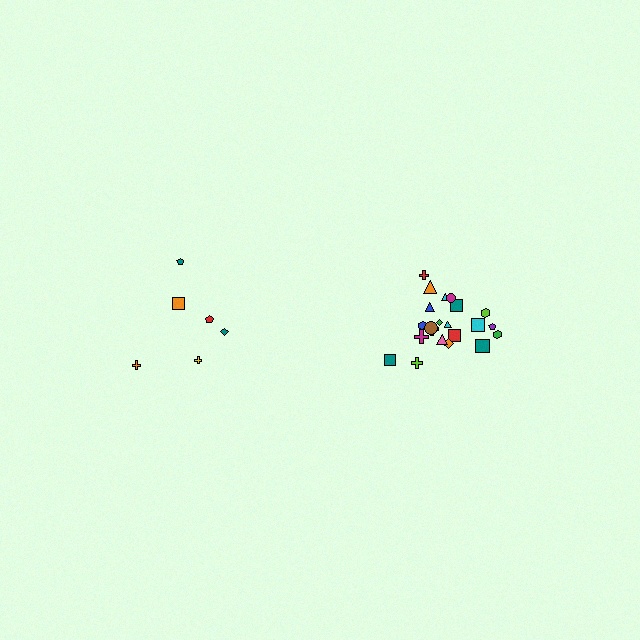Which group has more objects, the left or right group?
The right group.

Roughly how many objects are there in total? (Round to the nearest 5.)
Roughly 30 objects in total.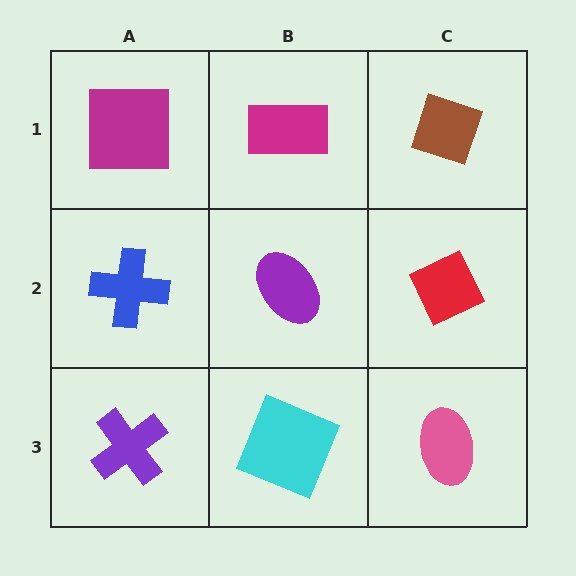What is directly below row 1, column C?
A red diamond.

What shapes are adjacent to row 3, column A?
A blue cross (row 2, column A), a cyan square (row 3, column B).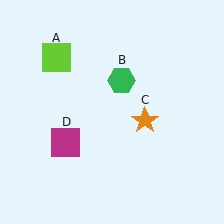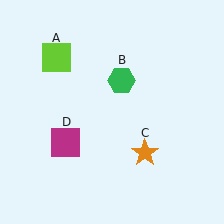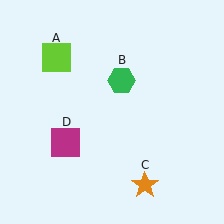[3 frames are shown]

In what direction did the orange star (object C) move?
The orange star (object C) moved down.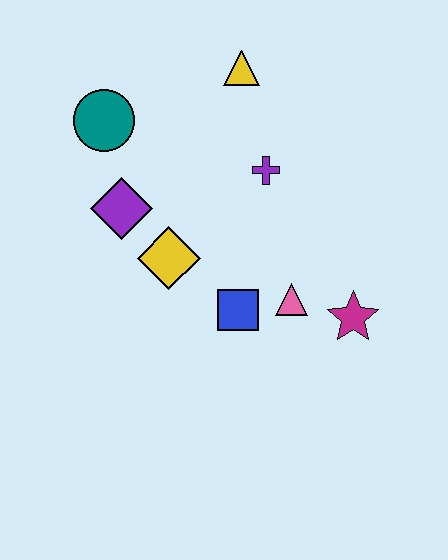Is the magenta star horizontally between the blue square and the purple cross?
No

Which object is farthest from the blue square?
The yellow triangle is farthest from the blue square.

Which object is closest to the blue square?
The pink triangle is closest to the blue square.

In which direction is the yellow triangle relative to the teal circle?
The yellow triangle is to the right of the teal circle.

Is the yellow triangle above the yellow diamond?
Yes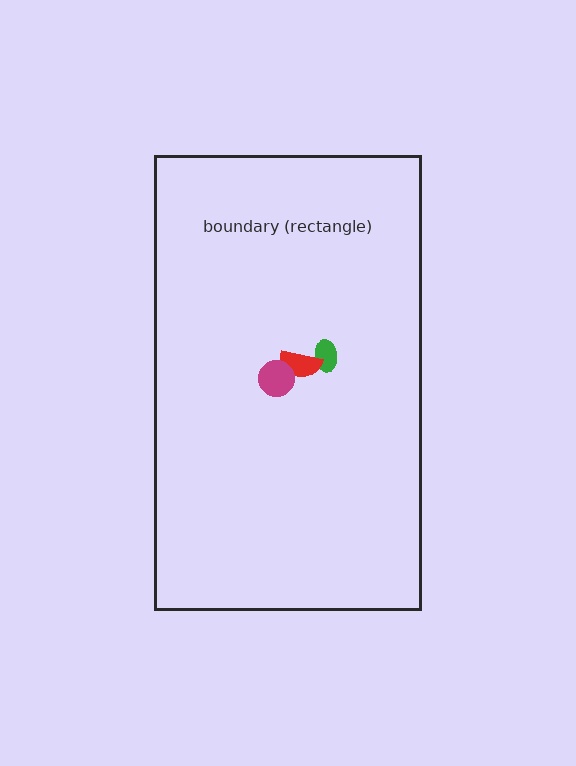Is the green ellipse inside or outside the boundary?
Inside.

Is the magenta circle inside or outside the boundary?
Inside.